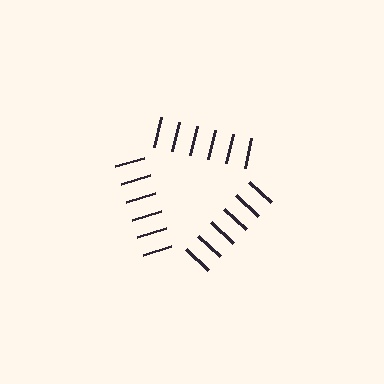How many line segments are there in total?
18 — 6 along each of the 3 edges.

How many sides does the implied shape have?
3 sides — the line-ends trace a triangle.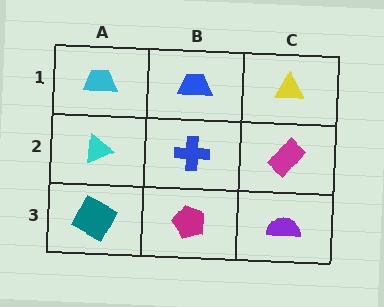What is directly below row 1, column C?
A magenta rectangle.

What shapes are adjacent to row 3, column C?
A magenta rectangle (row 2, column C), a magenta pentagon (row 3, column B).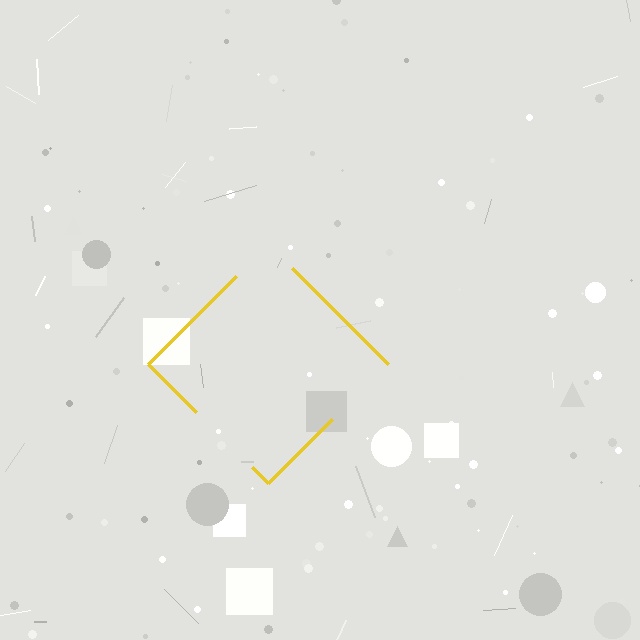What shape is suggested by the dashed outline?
The dashed outline suggests a diamond.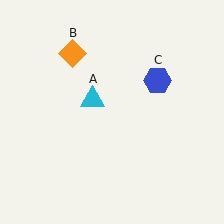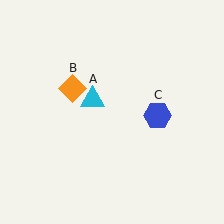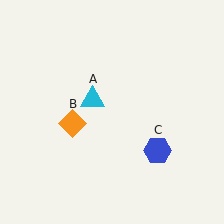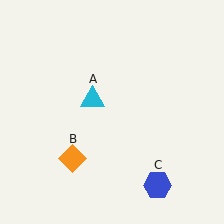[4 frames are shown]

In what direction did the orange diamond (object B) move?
The orange diamond (object B) moved down.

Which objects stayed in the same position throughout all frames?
Cyan triangle (object A) remained stationary.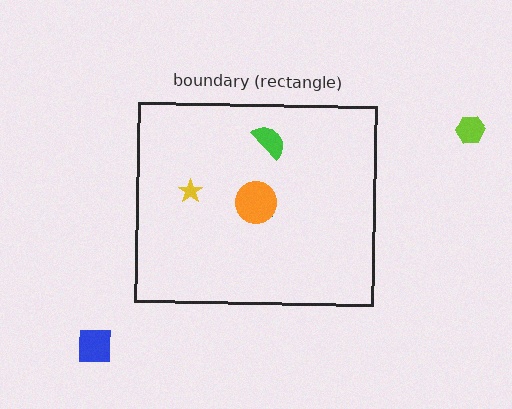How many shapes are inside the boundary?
4 inside, 2 outside.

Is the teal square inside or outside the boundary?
Inside.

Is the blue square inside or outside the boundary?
Outside.